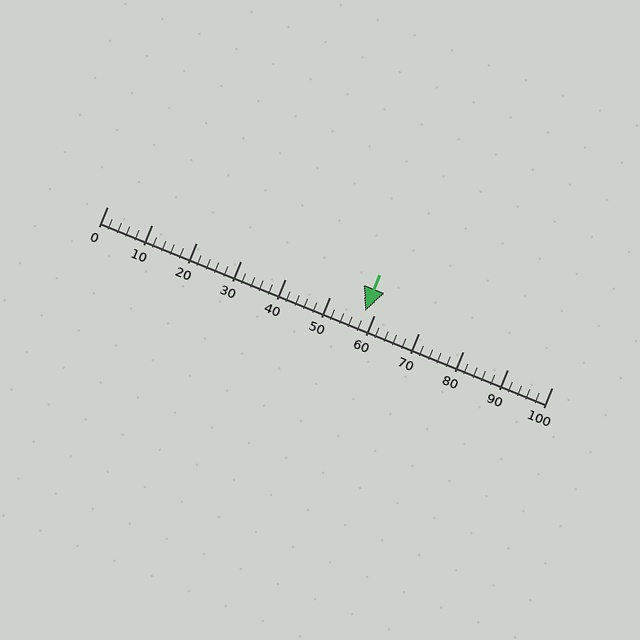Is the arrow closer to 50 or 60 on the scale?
The arrow is closer to 60.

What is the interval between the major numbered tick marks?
The major tick marks are spaced 10 units apart.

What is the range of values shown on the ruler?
The ruler shows values from 0 to 100.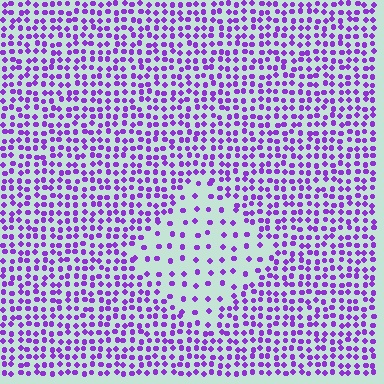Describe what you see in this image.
The image contains small purple elements arranged at two different densities. A diamond-shaped region is visible where the elements are less densely packed than the surrounding area.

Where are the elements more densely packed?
The elements are more densely packed outside the diamond boundary.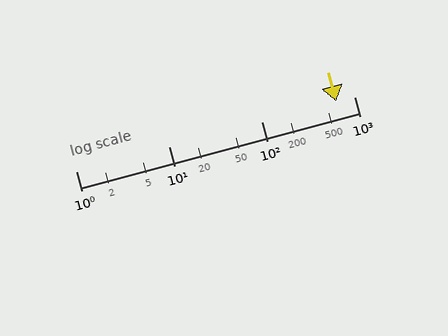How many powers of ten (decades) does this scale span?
The scale spans 3 decades, from 1 to 1000.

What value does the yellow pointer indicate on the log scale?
The pointer indicates approximately 640.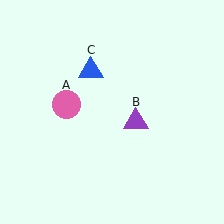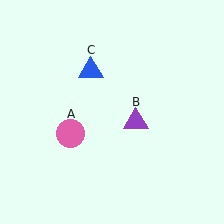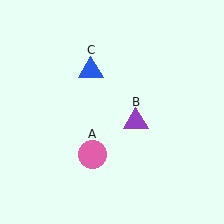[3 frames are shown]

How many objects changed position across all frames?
1 object changed position: pink circle (object A).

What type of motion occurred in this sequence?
The pink circle (object A) rotated counterclockwise around the center of the scene.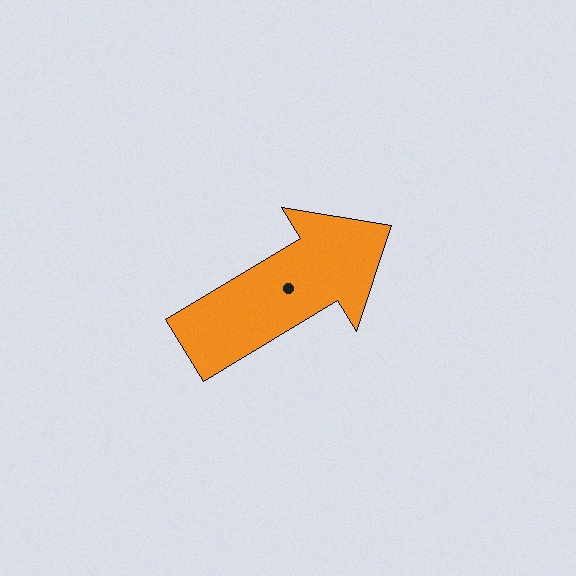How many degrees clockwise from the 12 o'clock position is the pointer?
Approximately 59 degrees.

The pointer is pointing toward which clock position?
Roughly 2 o'clock.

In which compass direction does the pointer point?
Northeast.